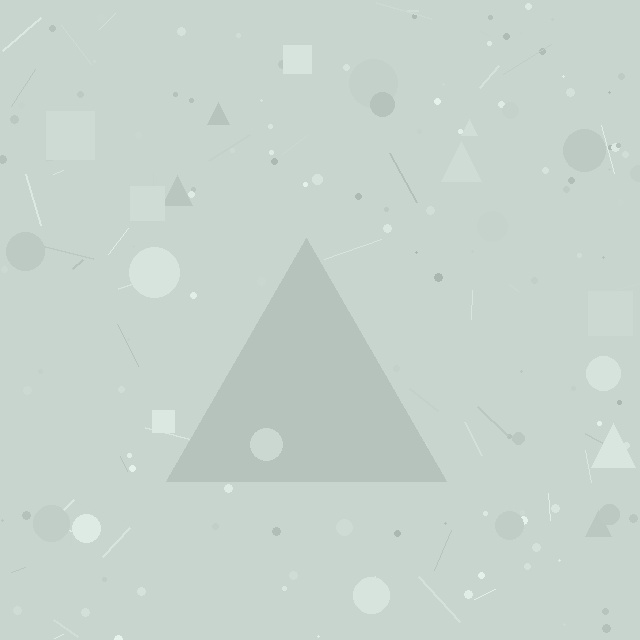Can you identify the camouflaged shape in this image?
The camouflaged shape is a triangle.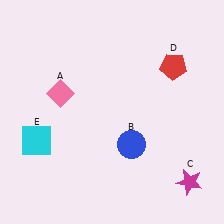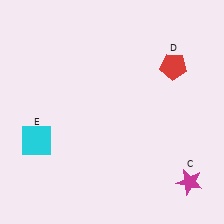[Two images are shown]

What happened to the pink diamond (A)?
The pink diamond (A) was removed in Image 2. It was in the top-left area of Image 1.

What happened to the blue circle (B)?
The blue circle (B) was removed in Image 2. It was in the bottom-right area of Image 1.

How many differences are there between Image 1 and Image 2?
There are 2 differences between the two images.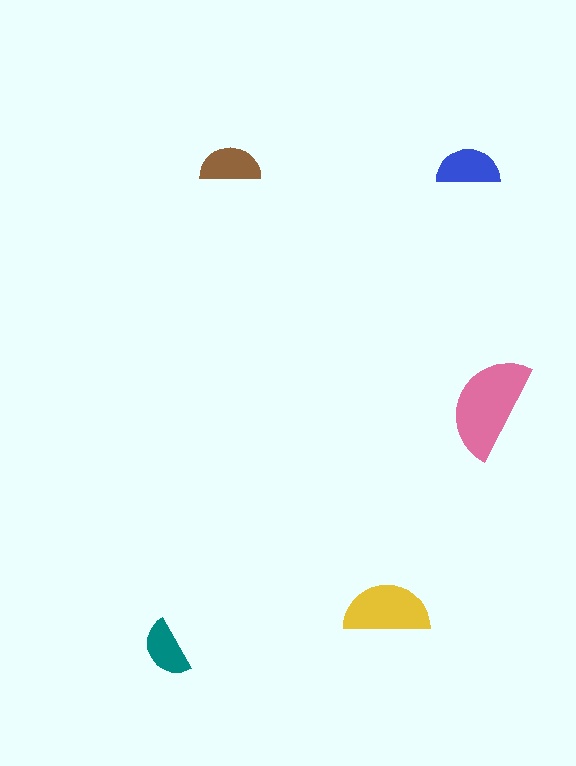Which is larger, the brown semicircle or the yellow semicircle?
The yellow one.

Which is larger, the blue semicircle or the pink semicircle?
The pink one.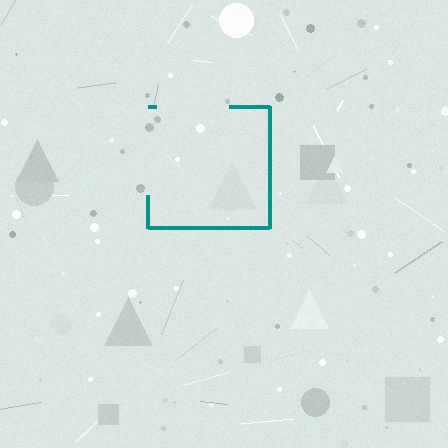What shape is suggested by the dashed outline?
The dashed outline suggests a square.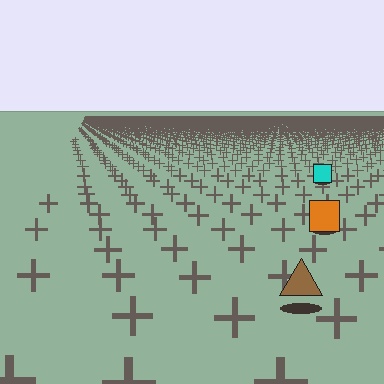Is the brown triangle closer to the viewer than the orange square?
Yes. The brown triangle is closer — you can tell from the texture gradient: the ground texture is coarser near it.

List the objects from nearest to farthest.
From nearest to farthest: the brown triangle, the orange square, the cyan square.